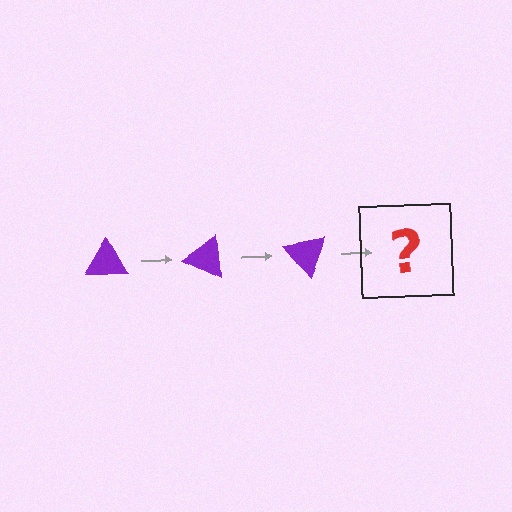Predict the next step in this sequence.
The next step is a purple triangle rotated 75 degrees.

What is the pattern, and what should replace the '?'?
The pattern is that the triangle rotates 25 degrees each step. The '?' should be a purple triangle rotated 75 degrees.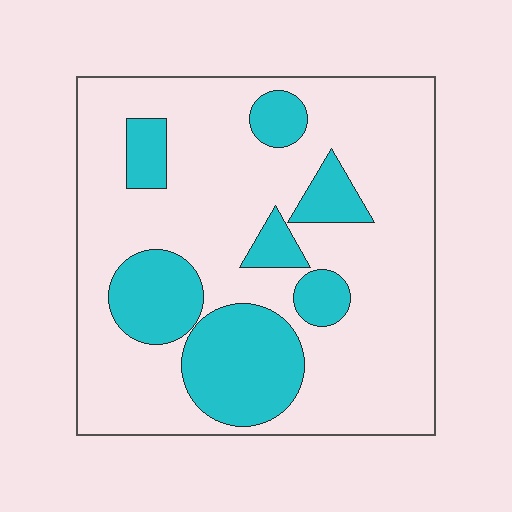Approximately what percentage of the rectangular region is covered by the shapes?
Approximately 25%.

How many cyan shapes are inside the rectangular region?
7.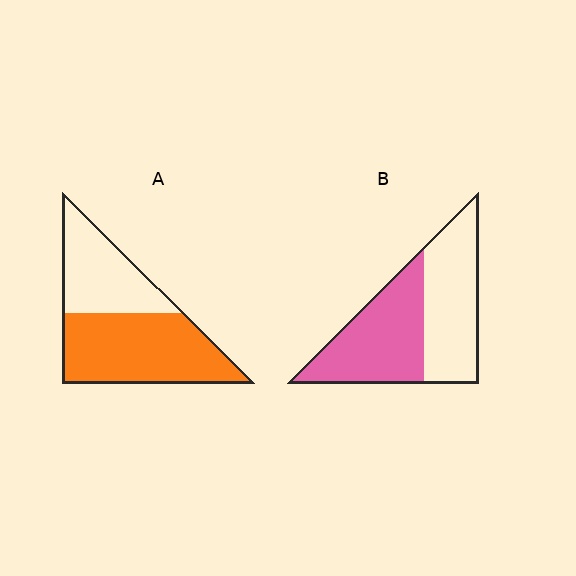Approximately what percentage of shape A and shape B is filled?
A is approximately 60% and B is approximately 50%.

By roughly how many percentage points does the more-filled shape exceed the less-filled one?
By roughly 10 percentage points (A over B).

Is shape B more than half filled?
Roughly half.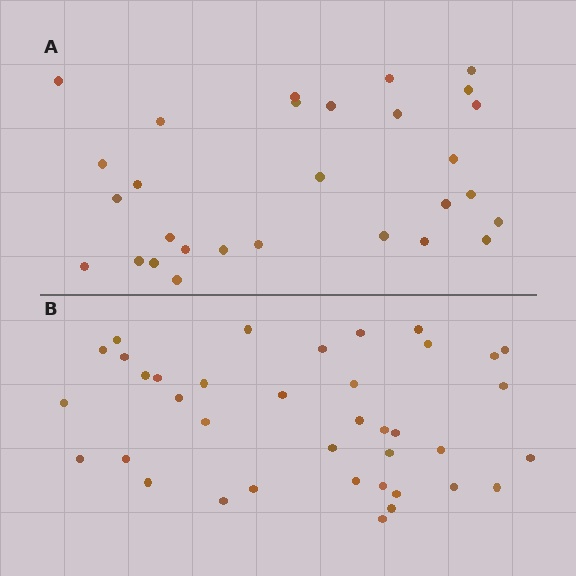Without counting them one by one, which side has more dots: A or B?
Region B (the bottom region) has more dots.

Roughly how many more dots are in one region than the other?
Region B has roughly 8 or so more dots than region A.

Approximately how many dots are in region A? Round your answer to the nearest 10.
About 30 dots. (The exact count is 29, which rounds to 30.)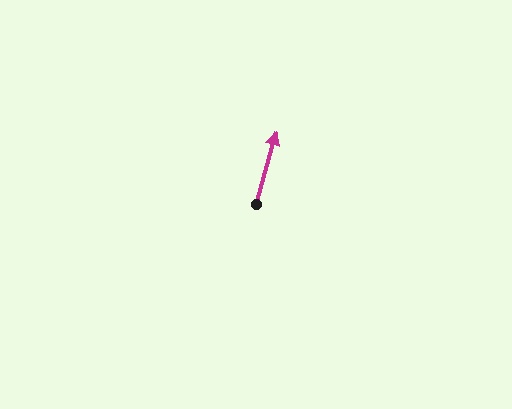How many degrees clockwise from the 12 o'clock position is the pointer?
Approximately 15 degrees.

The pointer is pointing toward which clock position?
Roughly 1 o'clock.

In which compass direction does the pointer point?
North.